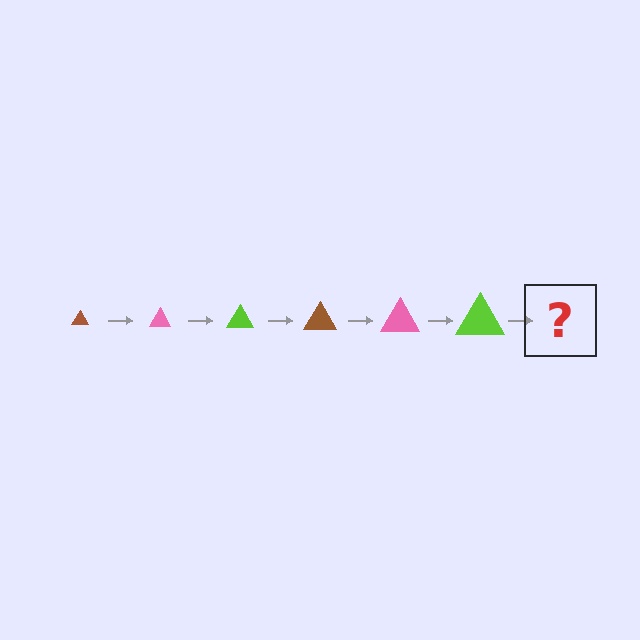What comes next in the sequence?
The next element should be a brown triangle, larger than the previous one.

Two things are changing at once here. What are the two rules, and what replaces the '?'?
The two rules are that the triangle grows larger each step and the color cycles through brown, pink, and lime. The '?' should be a brown triangle, larger than the previous one.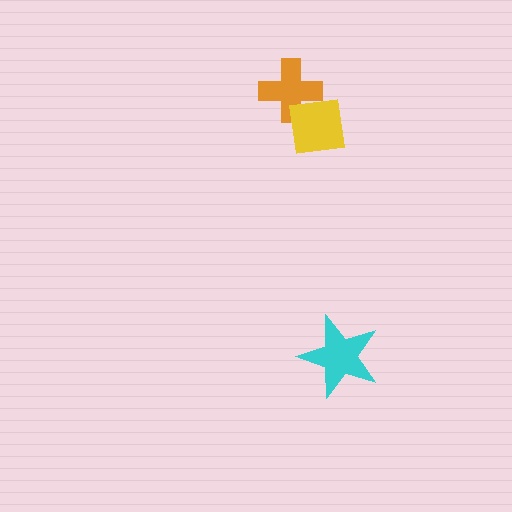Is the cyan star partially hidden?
No, no other shape covers it.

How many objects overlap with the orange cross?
1 object overlaps with the orange cross.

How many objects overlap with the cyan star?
0 objects overlap with the cyan star.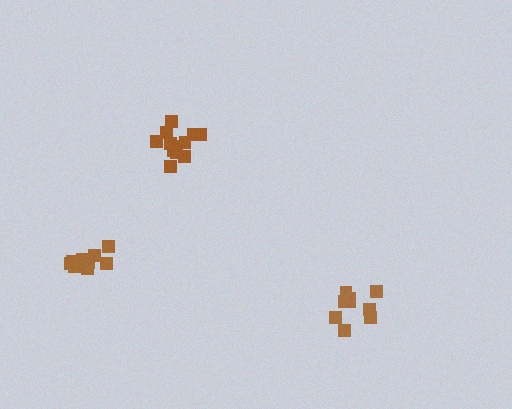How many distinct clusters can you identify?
There are 3 distinct clusters.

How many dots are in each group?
Group 1: 9 dots, Group 2: 12 dots, Group 3: 11 dots (32 total).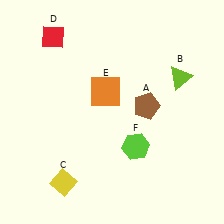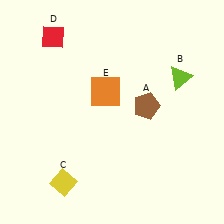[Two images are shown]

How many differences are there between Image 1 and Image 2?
There is 1 difference between the two images.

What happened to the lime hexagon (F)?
The lime hexagon (F) was removed in Image 2. It was in the bottom-right area of Image 1.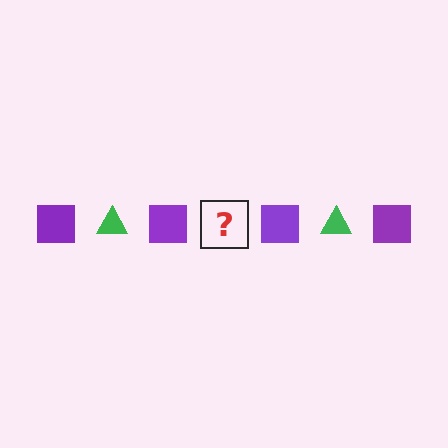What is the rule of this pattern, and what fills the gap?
The rule is that the pattern alternates between purple square and green triangle. The gap should be filled with a green triangle.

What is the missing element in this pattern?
The missing element is a green triangle.